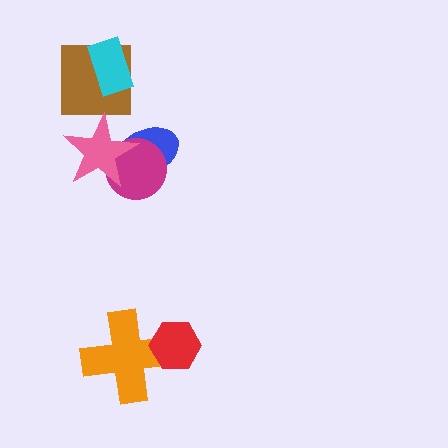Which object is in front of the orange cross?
The red hexagon is in front of the orange cross.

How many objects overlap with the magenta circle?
2 objects overlap with the magenta circle.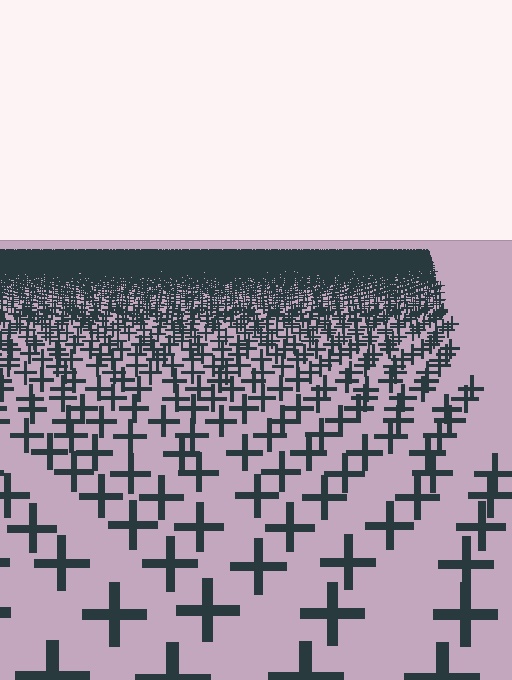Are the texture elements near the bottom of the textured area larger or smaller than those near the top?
Larger. Near the bottom, elements are closer to the viewer and appear at a bigger on-screen size.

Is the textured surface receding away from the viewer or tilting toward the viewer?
The surface is receding away from the viewer. Texture elements get smaller and denser toward the top.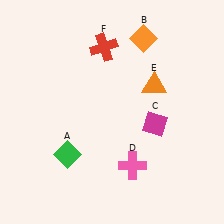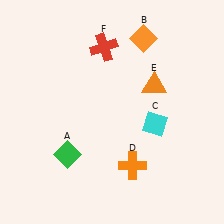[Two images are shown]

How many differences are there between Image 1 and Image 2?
There are 2 differences between the two images.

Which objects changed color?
C changed from magenta to cyan. D changed from pink to orange.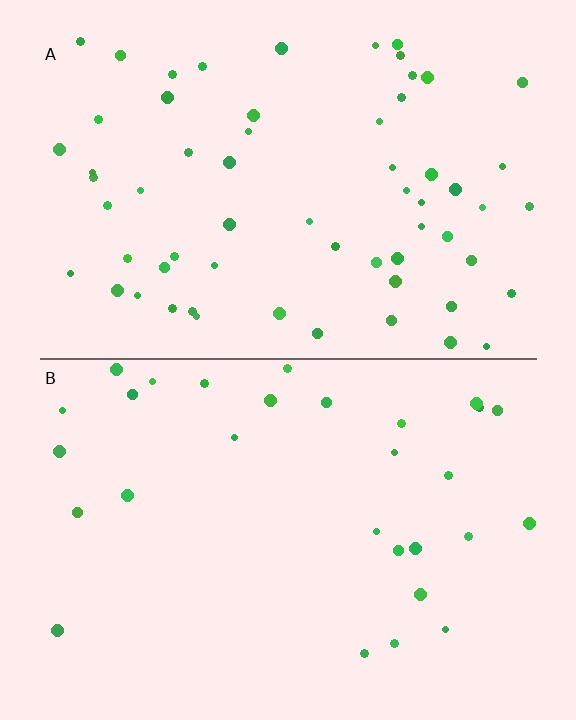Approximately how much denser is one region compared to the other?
Approximately 2.1× — region A over region B.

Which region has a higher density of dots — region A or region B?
A (the top).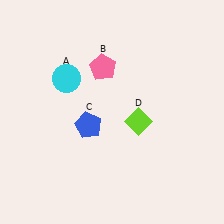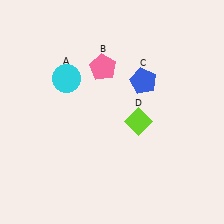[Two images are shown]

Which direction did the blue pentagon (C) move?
The blue pentagon (C) moved right.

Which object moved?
The blue pentagon (C) moved right.